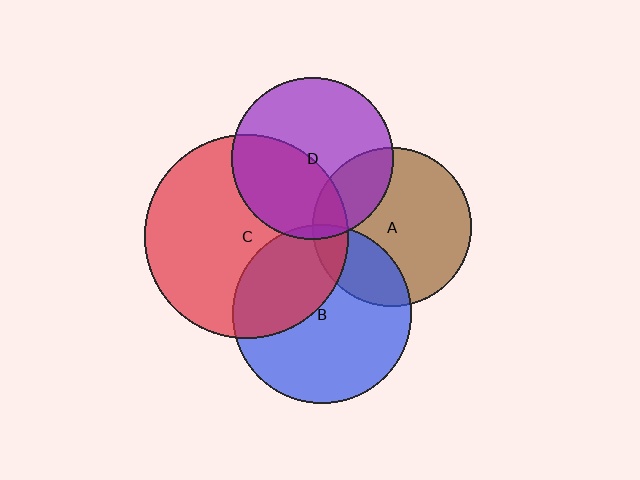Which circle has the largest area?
Circle C (red).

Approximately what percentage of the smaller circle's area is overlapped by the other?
Approximately 35%.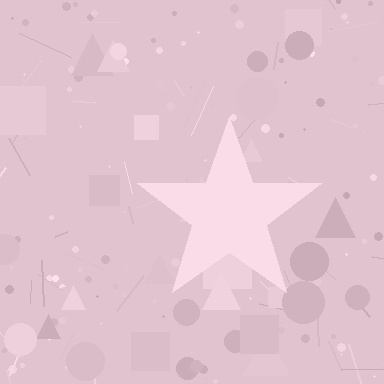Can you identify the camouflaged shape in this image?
The camouflaged shape is a star.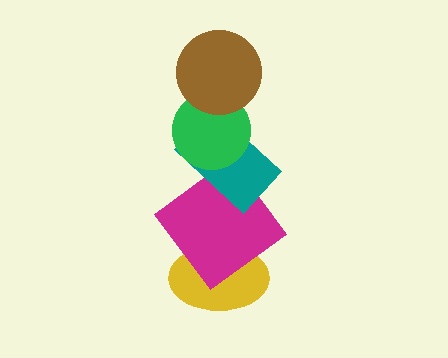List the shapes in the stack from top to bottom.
From top to bottom: the brown circle, the green circle, the teal rectangle, the magenta diamond, the yellow ellipse.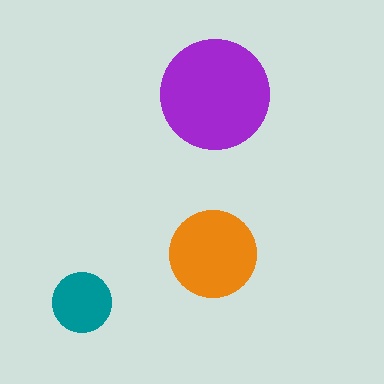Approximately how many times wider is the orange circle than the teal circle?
About 1.5 times wider.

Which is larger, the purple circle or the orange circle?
The purple one.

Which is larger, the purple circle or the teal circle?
The purple one.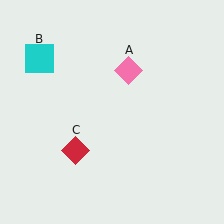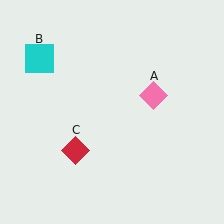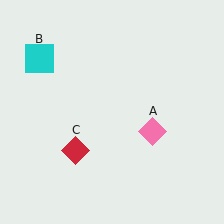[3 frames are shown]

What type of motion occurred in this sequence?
The pink diamond (object A) rotated clockwise around the center of the scene.